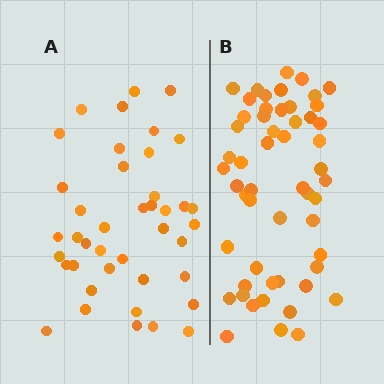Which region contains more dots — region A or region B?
Region B (the right region) has more dots.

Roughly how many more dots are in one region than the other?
Region B has approximately 15 more dots than region A.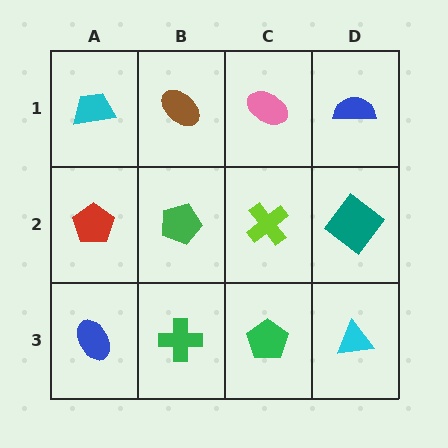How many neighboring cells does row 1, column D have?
2.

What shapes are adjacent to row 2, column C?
A pink ellipse (row 1, column C), a green pentagon (row 3, column C), a green pentagon (row 2, column B), a teal diamond (row 2, column D).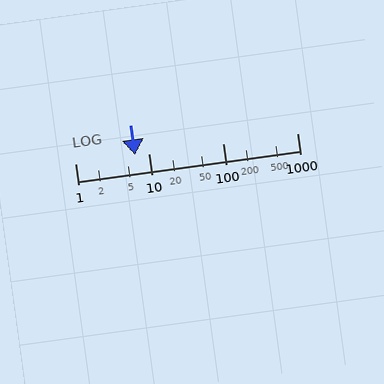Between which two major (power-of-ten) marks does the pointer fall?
The pointer is between 1 and 10.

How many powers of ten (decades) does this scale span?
The scale spans 3 decades, from 1 to 1000.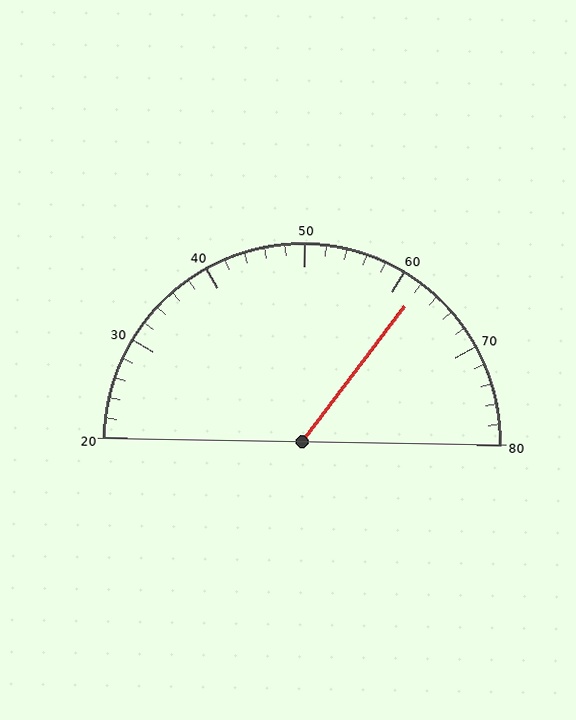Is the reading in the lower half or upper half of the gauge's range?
The reading is in the upper half of the range (20 to 80).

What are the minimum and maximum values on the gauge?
The gauge ranges from 20 to 80.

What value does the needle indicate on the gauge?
The needle indicates approximately 62.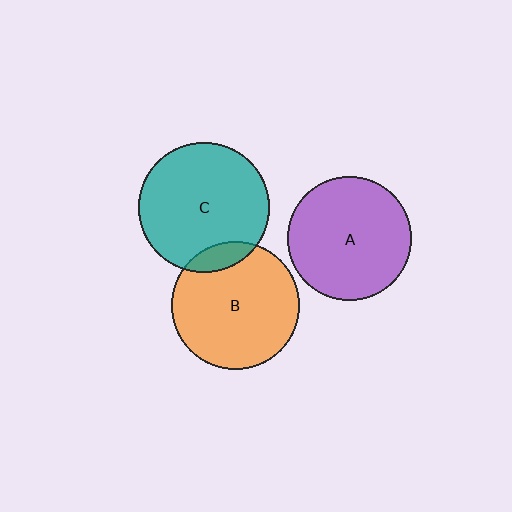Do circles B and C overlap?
Yes.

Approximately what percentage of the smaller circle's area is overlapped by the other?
Approximately 10%.